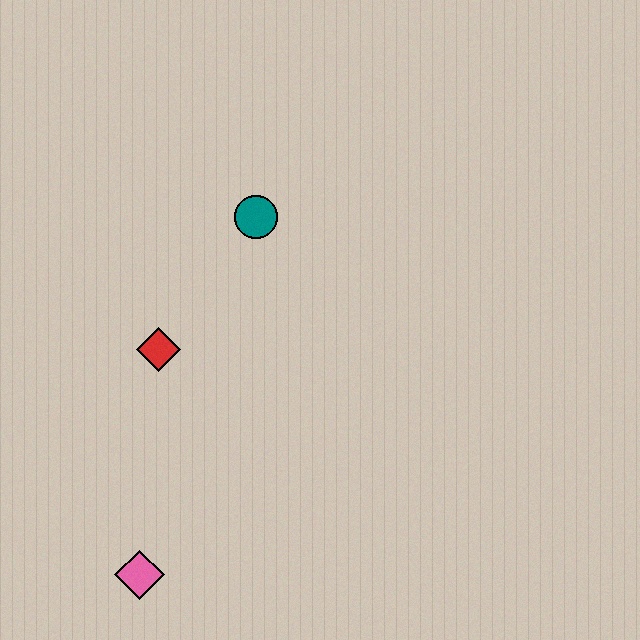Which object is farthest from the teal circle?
The pink diamond is farthest from the teal circle.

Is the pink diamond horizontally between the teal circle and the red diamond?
No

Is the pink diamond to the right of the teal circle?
No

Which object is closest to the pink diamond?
The red diamond is closest to the pink diamond.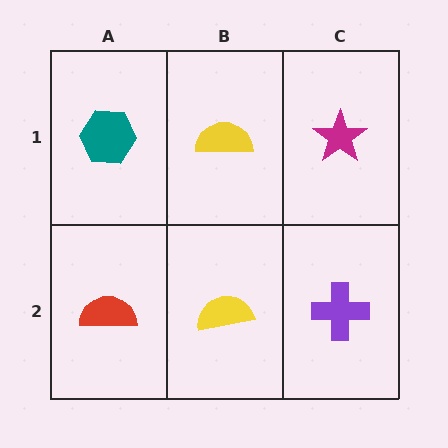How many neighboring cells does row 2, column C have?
2.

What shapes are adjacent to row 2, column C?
A magenta star (row 1, column C), a yellow semicircle (row 2, column B).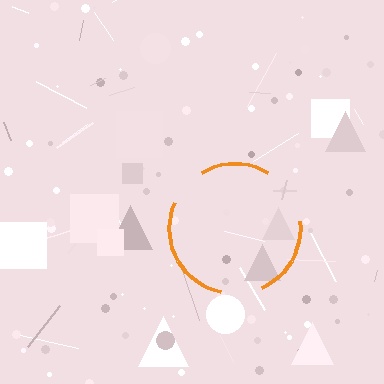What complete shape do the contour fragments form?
The contour fragments form a circle.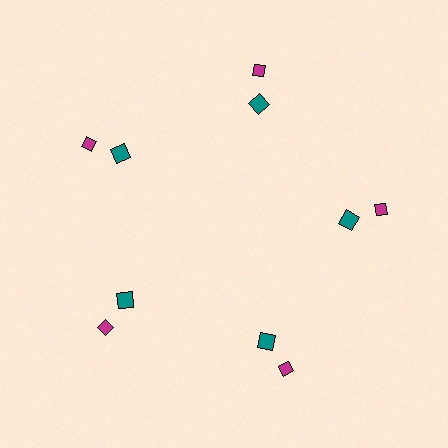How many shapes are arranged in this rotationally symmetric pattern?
There are 10 shapes, arranged in 5 groups of 2.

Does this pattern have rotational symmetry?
Yes, this pattern has 5-fold rotational symmetry. It looks the same after rotating 72 degrees around the center.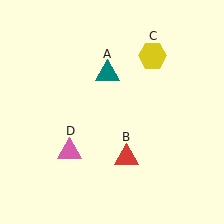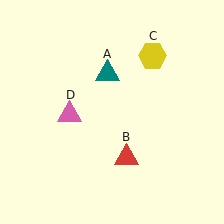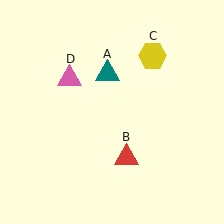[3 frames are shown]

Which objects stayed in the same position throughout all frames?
Teal triangle (object A) and red triangle (object B) and yellow hexagon (object C) remained stationary.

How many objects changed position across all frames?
1 object changed position: pink triangle (object D).